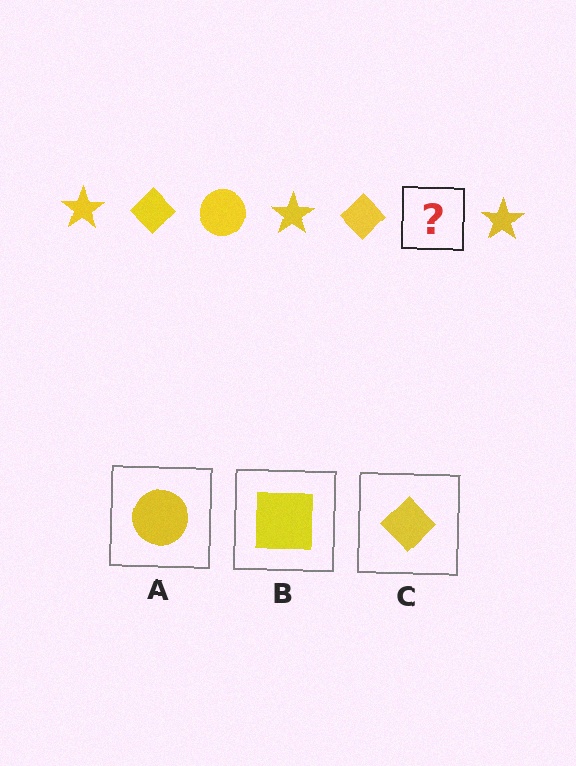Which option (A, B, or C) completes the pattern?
A.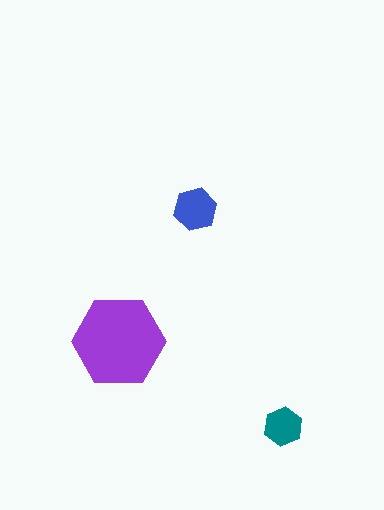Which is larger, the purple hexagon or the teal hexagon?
The purple one.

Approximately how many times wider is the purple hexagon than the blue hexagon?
About 2 times wider.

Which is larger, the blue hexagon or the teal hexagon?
The blue one.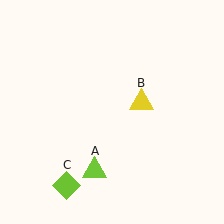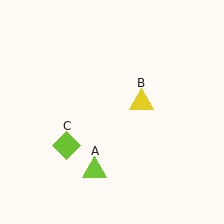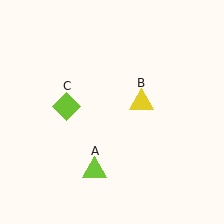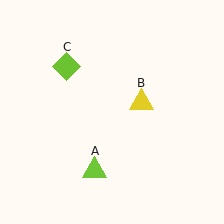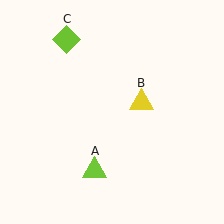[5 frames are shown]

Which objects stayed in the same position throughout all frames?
Lime triangle (object A) and yellow triangle (object B) remained stationary.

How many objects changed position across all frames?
1 object changed position: lime diamond (object C).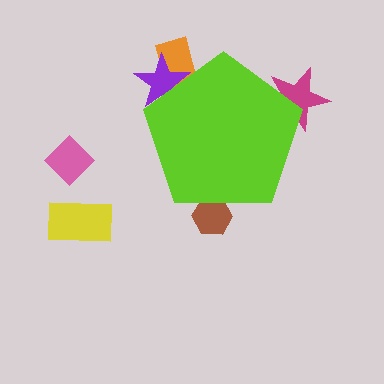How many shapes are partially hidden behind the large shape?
4 shapes are partially hidden.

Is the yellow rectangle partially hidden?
No, the yellow rectangle is fully visible.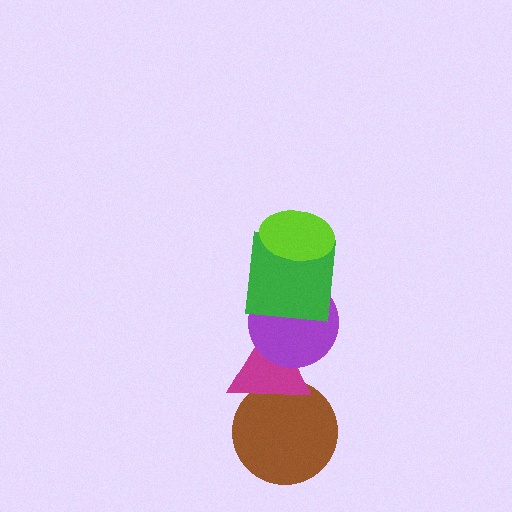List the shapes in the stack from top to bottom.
From top to bottom: the lime ellipse, the green square, the purple circle, the magenta triangle, the brown circle.